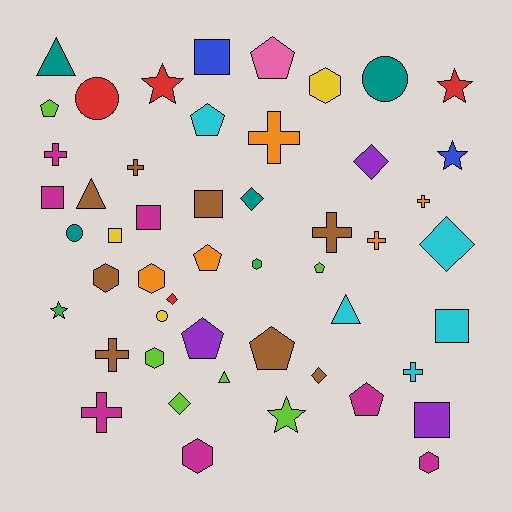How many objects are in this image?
There are 50 objects.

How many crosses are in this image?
There are 9 crosses.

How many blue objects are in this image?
There are 2 blue objects.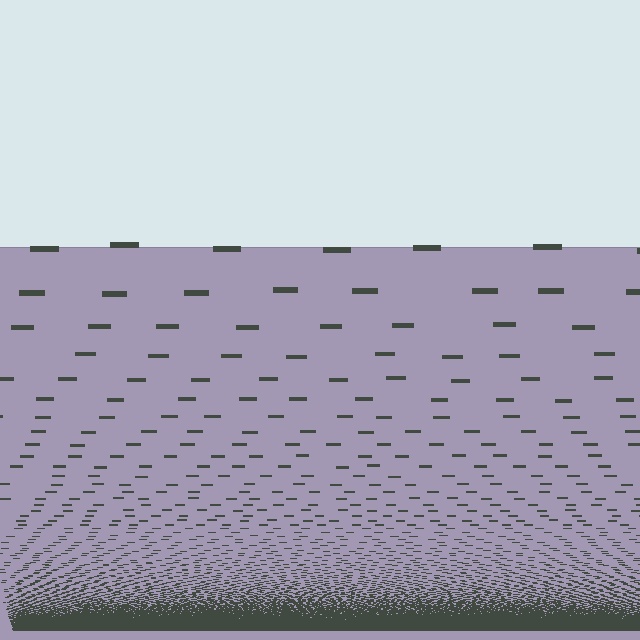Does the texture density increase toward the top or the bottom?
Density increases toward the bottom.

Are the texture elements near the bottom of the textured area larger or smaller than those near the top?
Smaller. The gradient is inverted — elements near the bottom are smaller and denser.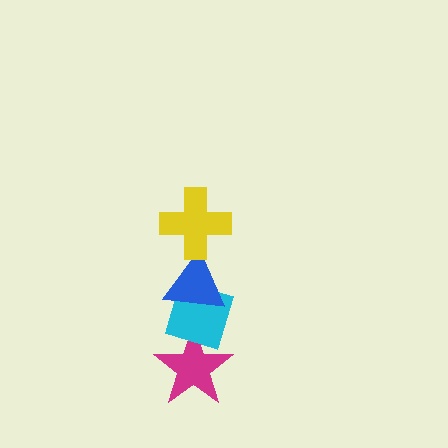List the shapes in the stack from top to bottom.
From top to bottom: the yellow cross, the blue triangle, the cyan diamond, the magenta star.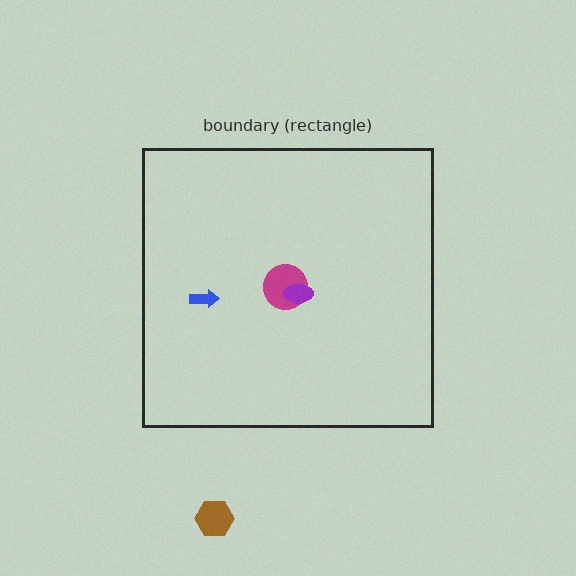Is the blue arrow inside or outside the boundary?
Inside.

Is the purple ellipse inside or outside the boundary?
Inside.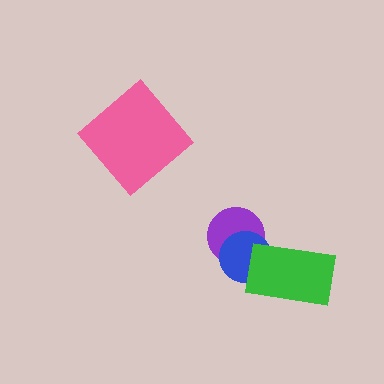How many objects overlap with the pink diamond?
0 objects overlap with the pink diamond.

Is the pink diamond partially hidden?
No, no other shape covers it.